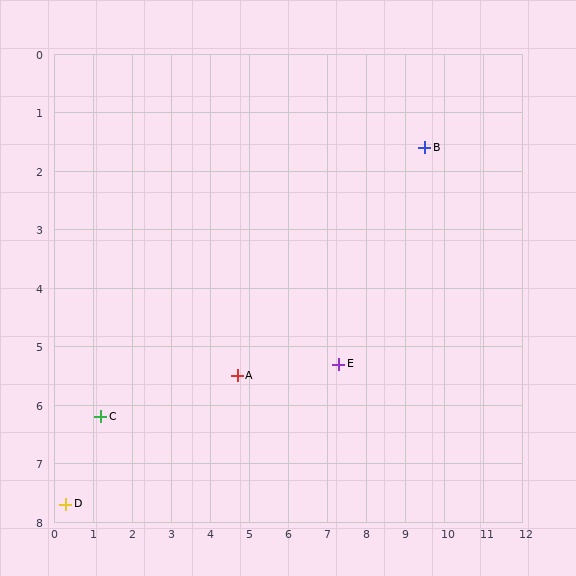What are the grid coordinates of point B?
Point B is at approximately (9.5, 1.6).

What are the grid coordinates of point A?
Point A is at approximately (4.7, 5.5).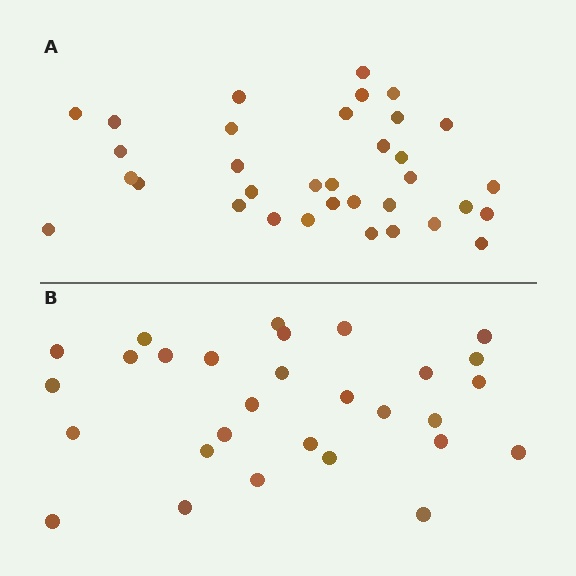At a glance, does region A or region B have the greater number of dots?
Region A (the top region) has more dots.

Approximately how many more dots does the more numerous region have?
Region A has about 5 more dots than region B.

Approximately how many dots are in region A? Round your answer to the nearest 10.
About 30 dots. (The exact count is 34, which rounds to 30.)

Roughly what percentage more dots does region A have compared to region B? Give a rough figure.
About 15% more.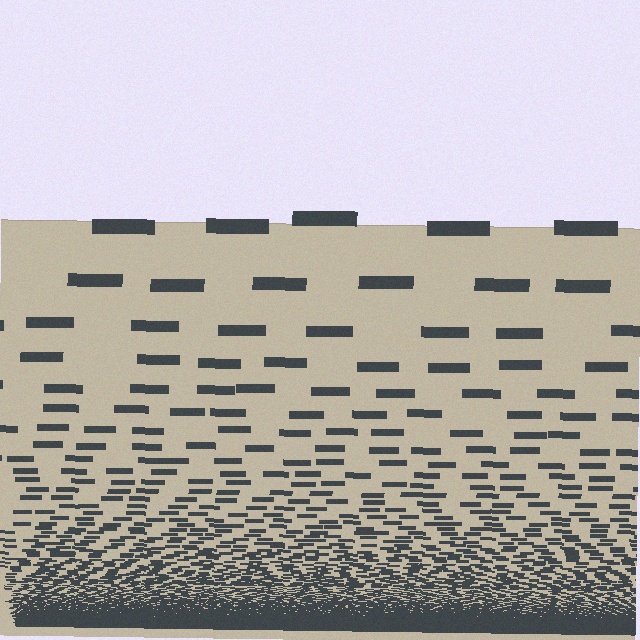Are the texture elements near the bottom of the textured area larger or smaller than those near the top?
Smaller. The gradient is inverted — elements near the bottom are smaller and denser.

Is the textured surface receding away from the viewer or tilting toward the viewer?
The surface appears to tilt toward the viewer. Texture elements get larger and sparser toward the top.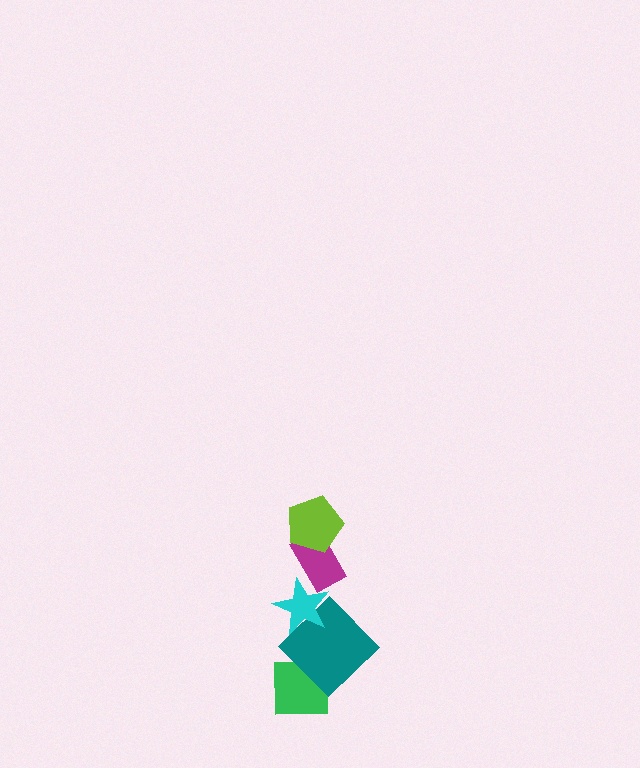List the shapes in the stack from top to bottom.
From top to bottom: the lime pentagon, the magenta rectangle, the cyan star, the teal diamond, the green square.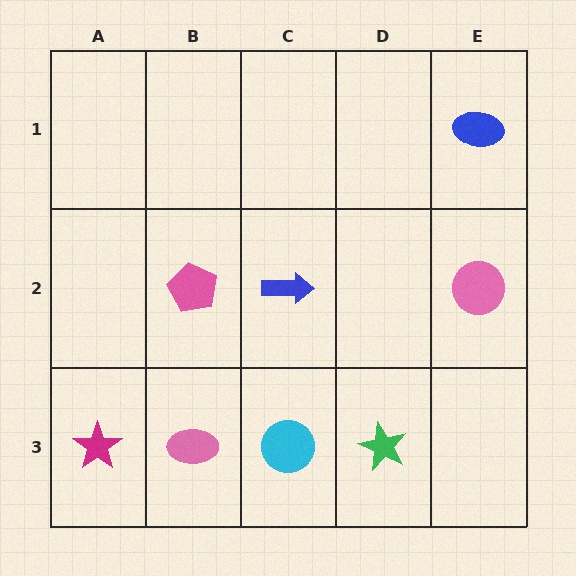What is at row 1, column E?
A blue ellipse.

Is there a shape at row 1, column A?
No, that cell is empty.